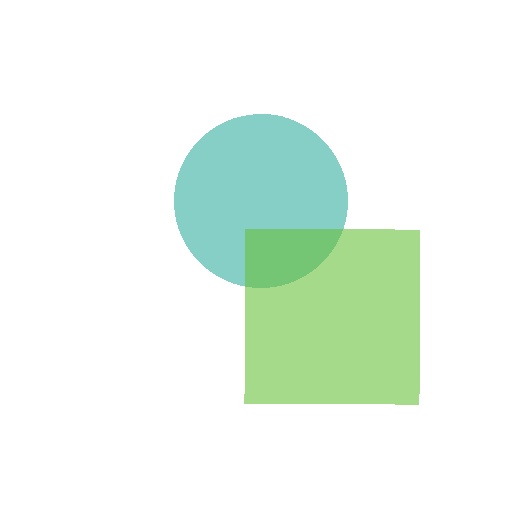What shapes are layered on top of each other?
The layered shapes are: a teal circle, a lime square.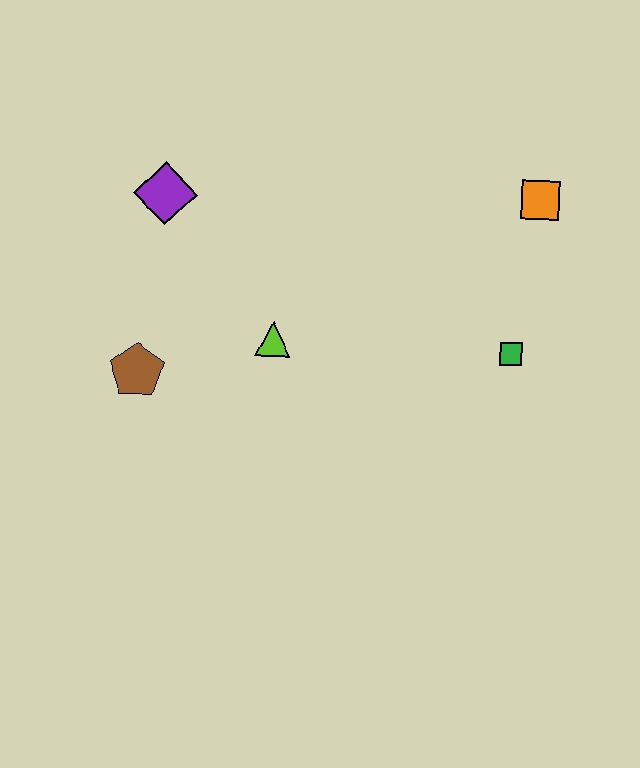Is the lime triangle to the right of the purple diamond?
Yes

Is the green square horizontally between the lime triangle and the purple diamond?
No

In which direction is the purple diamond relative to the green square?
The purple diamond is to the left of the green square.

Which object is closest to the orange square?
The green square is closest to the orange square.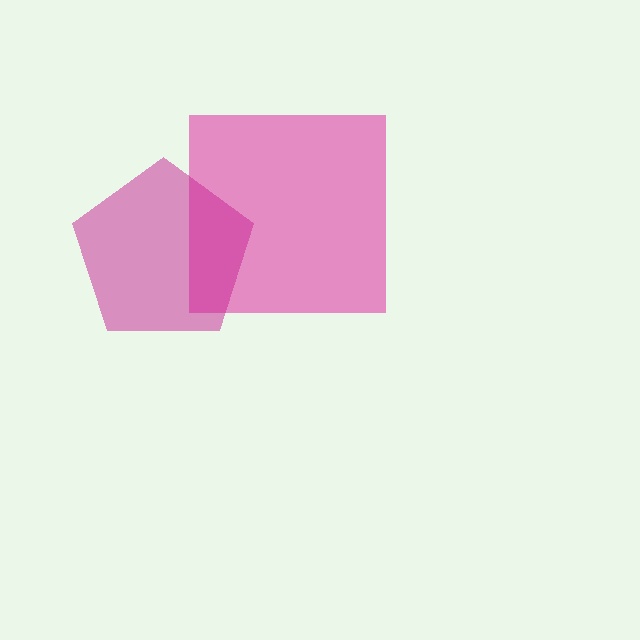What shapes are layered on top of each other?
The layered shapes are: a pink square, a magenta pentagon.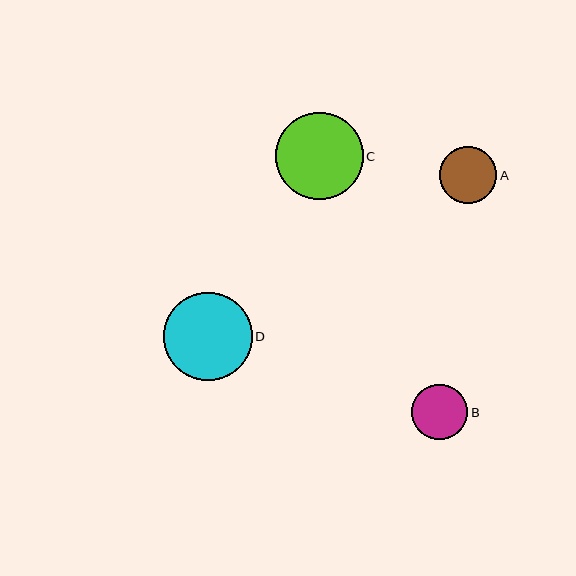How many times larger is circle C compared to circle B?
Circle C is approximately 1.6 times the size of circle B.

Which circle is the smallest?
Circle B is the smallest with a size of approximately 56 pixels.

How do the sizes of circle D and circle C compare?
Circle D and circle C are approximately the same size.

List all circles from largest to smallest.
From largest to smallest: D, C, A, B.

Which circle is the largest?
Circle D is the largest with a size of approximately 89 pixels.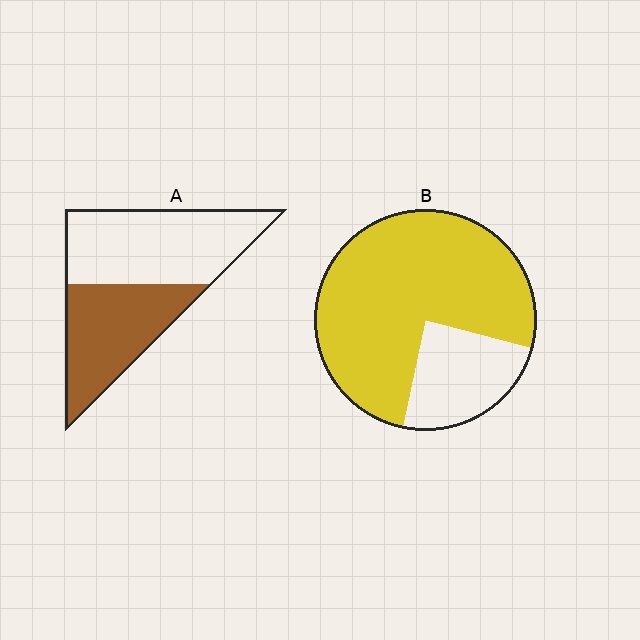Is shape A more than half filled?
No.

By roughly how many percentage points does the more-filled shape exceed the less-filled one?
By roughly 30 percentage points (B over A).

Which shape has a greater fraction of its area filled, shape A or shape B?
Shape B.